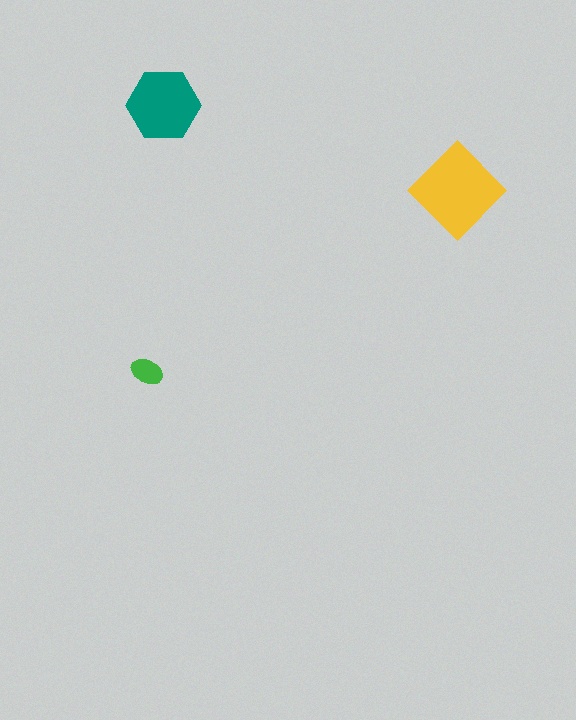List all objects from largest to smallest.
The yellow diamond, the teal hexagon, the green ellipse.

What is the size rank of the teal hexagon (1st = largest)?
2nd.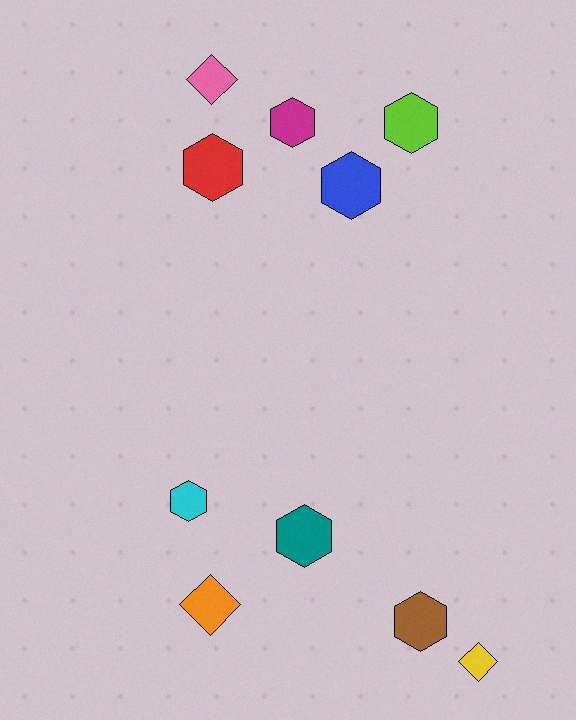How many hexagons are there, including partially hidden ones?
There are 7 hexagons.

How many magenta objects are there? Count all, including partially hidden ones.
There is 1 magenta object.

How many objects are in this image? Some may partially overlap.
There are 10 objects.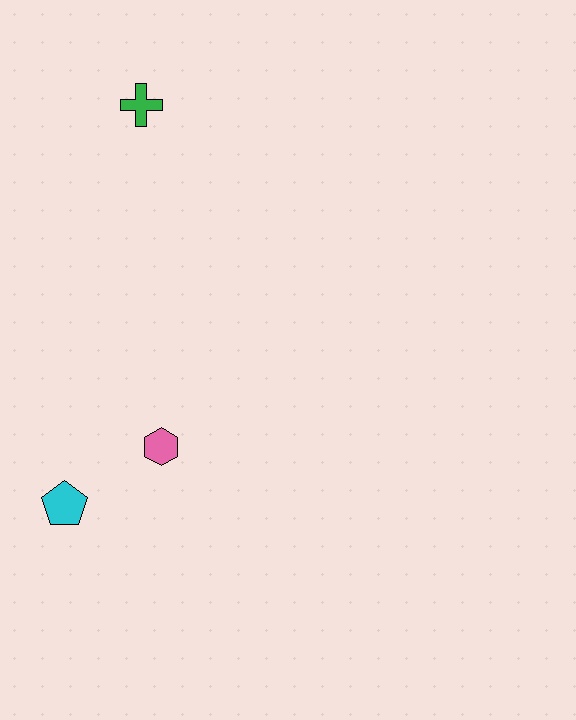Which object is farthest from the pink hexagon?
The green cross is farthest from the pink hexagon.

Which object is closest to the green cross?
The pink hexagon is closest to the green cross.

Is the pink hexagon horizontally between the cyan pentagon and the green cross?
No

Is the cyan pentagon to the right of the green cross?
No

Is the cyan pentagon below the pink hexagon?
Yes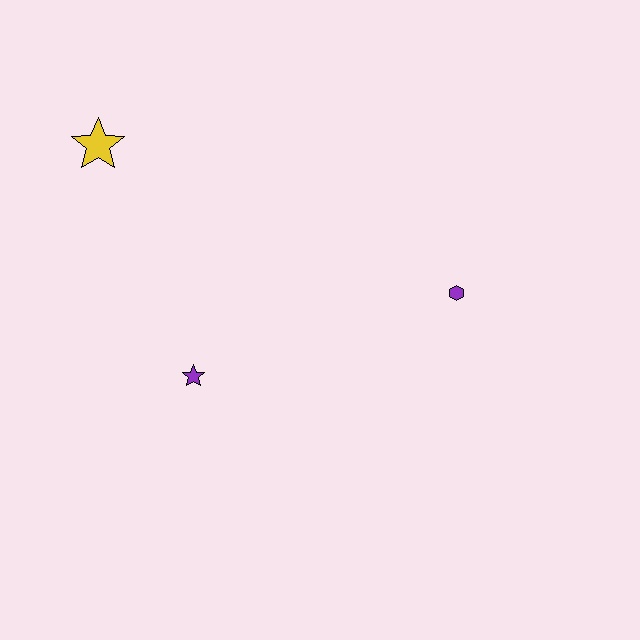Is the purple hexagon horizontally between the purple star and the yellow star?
No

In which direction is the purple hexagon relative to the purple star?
The purple hexagon is to the right of the purple star.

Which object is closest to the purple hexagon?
The purple star is closest to the purple hexagon.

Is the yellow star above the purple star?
Yes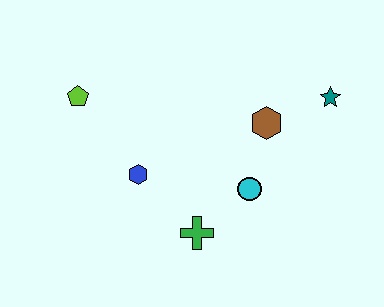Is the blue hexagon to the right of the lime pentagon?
Yes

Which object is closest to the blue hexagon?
The green cross is closest to the blue hexagon.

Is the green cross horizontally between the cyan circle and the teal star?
No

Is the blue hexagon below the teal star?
Yes